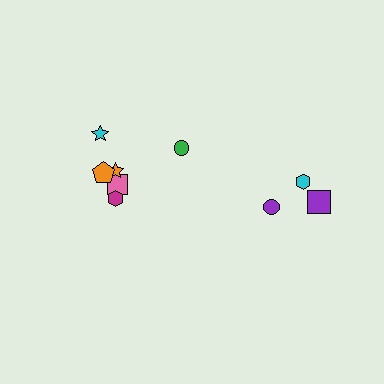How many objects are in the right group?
There are 3 objects.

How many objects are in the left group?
There are 6 objects.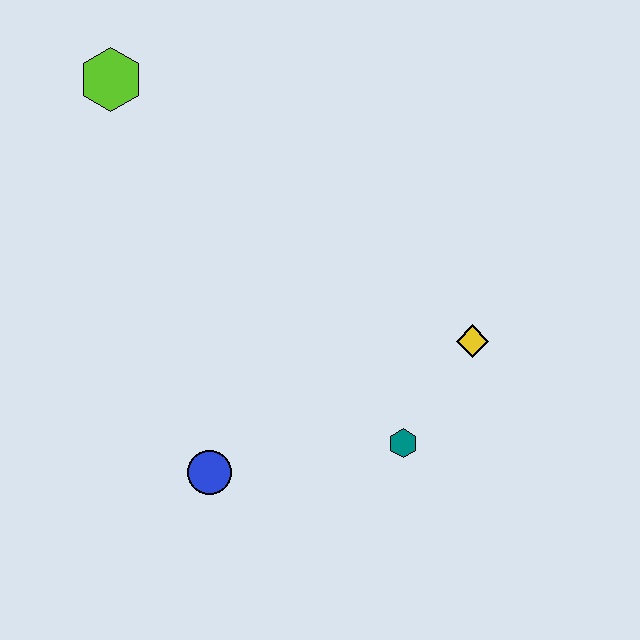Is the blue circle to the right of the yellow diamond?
No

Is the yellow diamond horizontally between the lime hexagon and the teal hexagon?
No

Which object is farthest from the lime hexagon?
The teal hexagon is farthest from the lime hexagon.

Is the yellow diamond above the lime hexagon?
No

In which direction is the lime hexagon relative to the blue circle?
The lime hexagon is above the blue circle.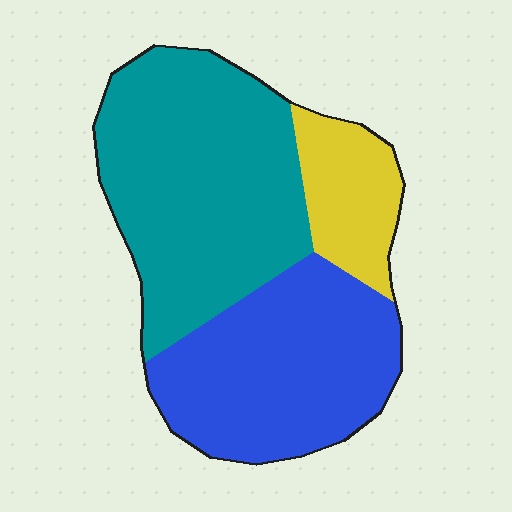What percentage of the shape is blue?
Blue covers about 40% of the shape.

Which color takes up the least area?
Yellow, at roughly 15%.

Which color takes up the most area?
Teal, at roughly 50%.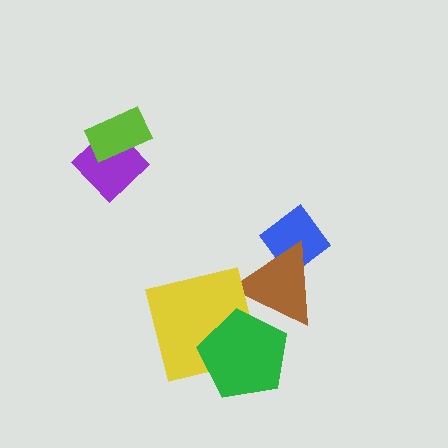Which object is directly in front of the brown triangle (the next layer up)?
The yellow square is directly in front of the brown triangle.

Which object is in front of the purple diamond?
The lime rectangle is in front of the purple diamond.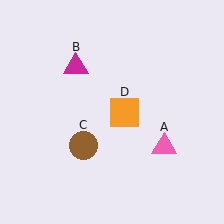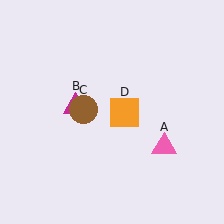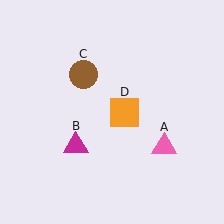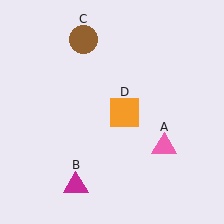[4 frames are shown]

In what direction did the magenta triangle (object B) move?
The magenta triangle (object B) moved down.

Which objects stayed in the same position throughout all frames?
Pink triangle (object A) and orange square (object D) remained stationary.